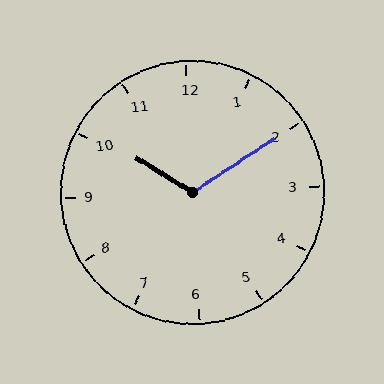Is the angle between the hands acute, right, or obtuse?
It is obtuse.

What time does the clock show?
10:10.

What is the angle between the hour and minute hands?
Approximately 115 degrees.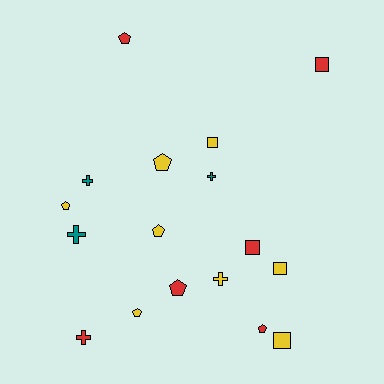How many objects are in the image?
There are 17 objects.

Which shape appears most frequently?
Pentagon, with 7 objects.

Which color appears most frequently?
Yellow, with 8 objects.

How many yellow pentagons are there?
There are 4 yellow pentagons.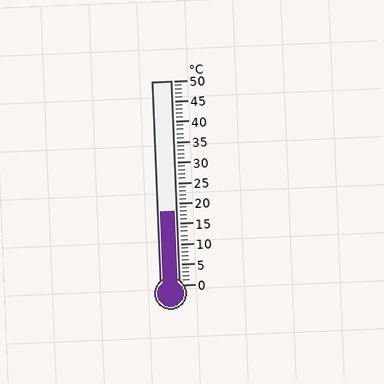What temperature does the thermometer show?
The thermometer shows approximately 18°C.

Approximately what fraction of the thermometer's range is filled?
The thermometer is filled to approximately 35% of its range.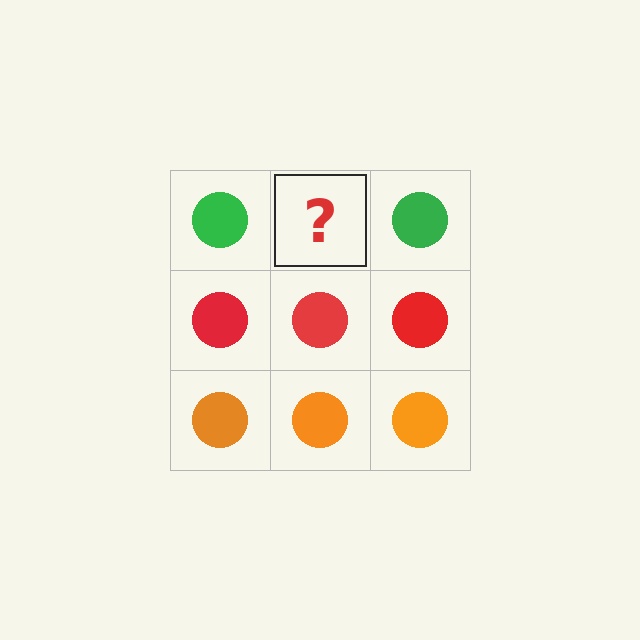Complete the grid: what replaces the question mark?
The question mark should be replaced with a green circle.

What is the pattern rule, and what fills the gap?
The rule is that each row has a consistent color. The gap should be filled with a green circle.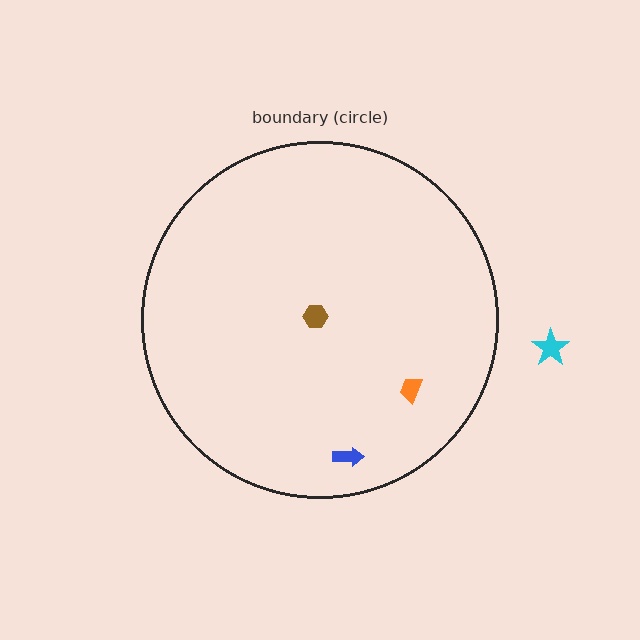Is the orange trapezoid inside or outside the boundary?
Inside.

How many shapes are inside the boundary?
3 inside, 1 outside.